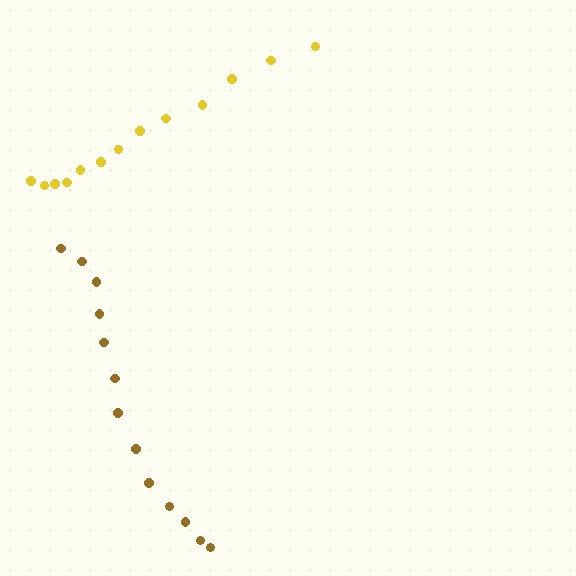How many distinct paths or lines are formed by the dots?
There are 2 distinct paths.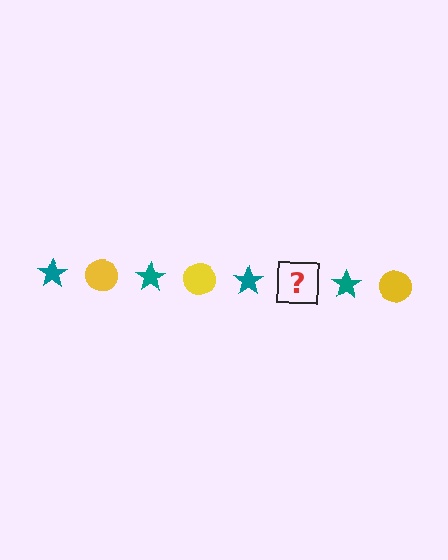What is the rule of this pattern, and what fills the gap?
The rule is that the pattern alternates between teal star and yellow circle. The gap should be filled with a yellow circle.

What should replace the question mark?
The question mark should be replaced with a yellow circle.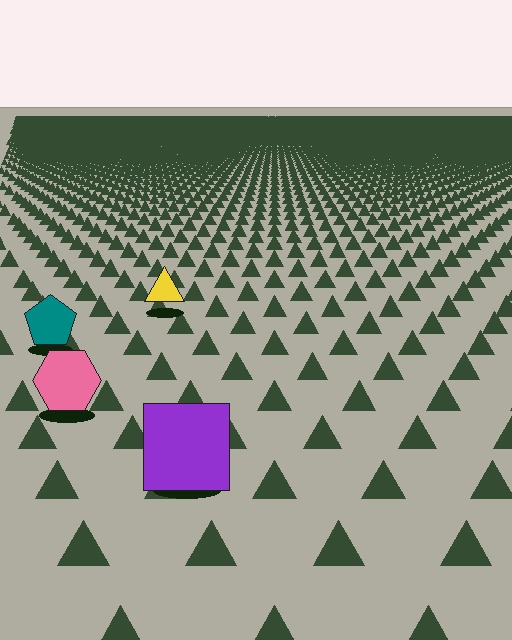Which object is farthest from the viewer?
The yellow triangle is farthest from the viewer. It appears smaller and the ground texture around it is denser.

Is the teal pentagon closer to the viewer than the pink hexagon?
No. The pink hexagon is closer — you can tell from the texture gradient: the ground texture is coarser near it.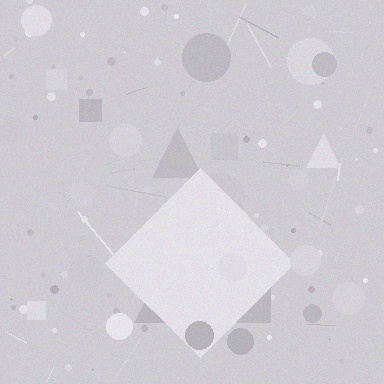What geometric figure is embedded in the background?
A diamond is embedded in the background.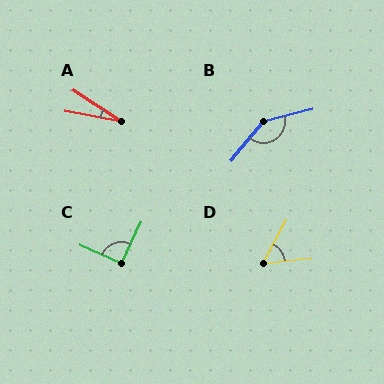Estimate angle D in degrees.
Approximately 55 degrees.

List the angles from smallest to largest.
A (23°), D (55°), C (91°), B (143°).